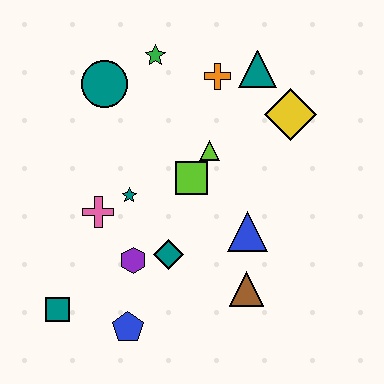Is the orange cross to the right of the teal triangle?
No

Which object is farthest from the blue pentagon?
The teal triangle is farthest from the blue pentagon.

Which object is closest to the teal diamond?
The purple hexagon is closest to the teal diamond.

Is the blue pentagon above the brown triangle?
No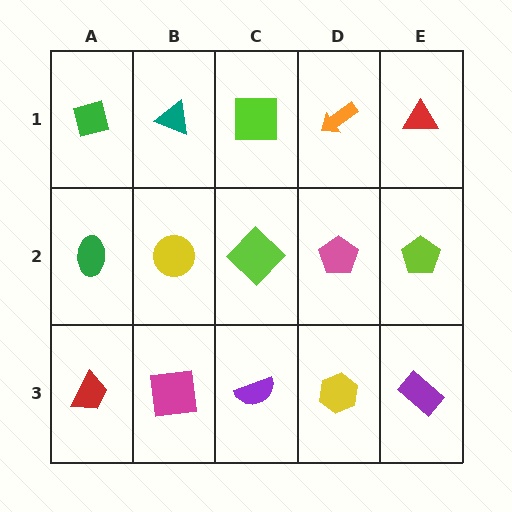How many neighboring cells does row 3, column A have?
2.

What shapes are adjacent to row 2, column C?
A lime square (row 1, column C), a purple semicircle (row 3, column C), a yellow circle (row 2, column B), a pink pentagon (row 2, column D).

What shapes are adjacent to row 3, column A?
A green ellipse (row 2, column A), a magenta square (row 3, column B).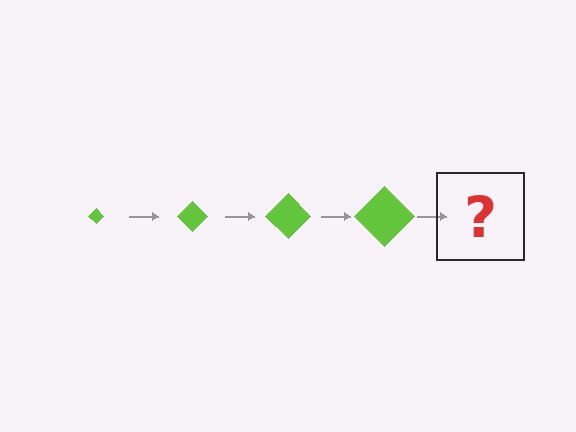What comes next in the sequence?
The next element should be a lime diamond, larger than the previous one.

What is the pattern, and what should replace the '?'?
The pattern is that the diamond gets progressively larger each step. The '?' should be a lime diamond, larger than the previous one.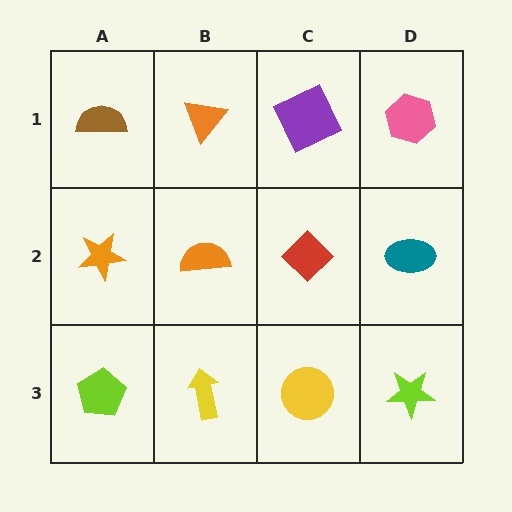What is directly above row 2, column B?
An orange triangle.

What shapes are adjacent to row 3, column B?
An orange semicircle (row 2, column B), a lime pentagon (row 3, column A), a yellow circle (row 3, column C).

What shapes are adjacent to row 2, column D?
A pink hexagon (row 1, column D), a lime star (row 3, column D), a red diamond (row 2, column C).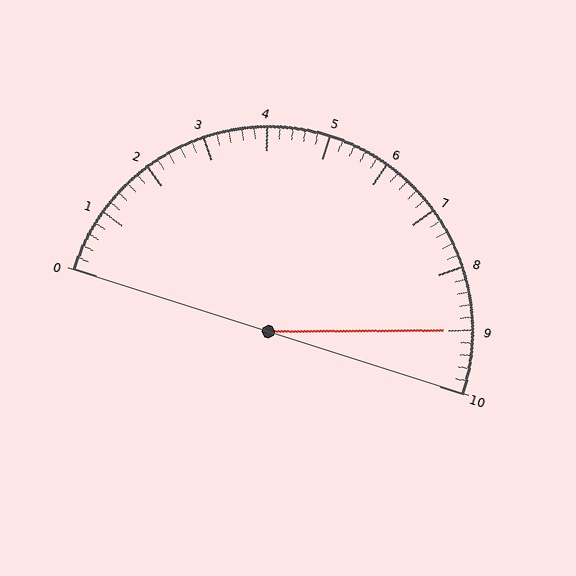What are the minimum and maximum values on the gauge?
The gauge ranges from 0 to 10.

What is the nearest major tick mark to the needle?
The nearest major tick mark is 9.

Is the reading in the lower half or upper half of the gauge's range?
The reading is in the upper half of the range (0 to 10).